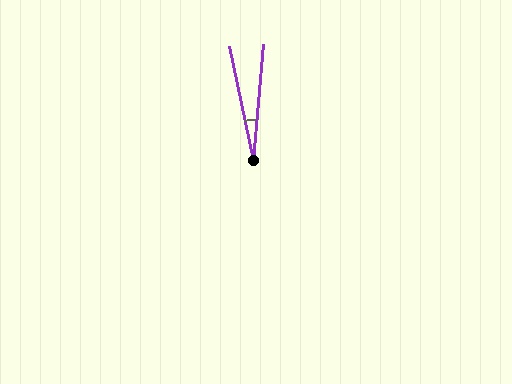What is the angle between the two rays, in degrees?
Approximately 17 degrees.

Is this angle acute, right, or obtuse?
It is acute.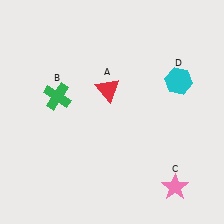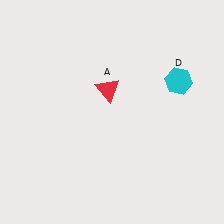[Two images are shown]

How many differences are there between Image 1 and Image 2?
There are 2 differences between the two images.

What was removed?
The pink star (C), the green cross (B) were removed in Image 2.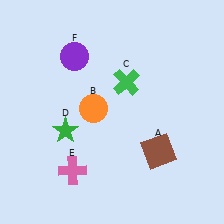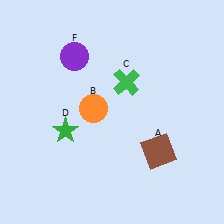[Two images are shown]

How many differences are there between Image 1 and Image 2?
There is 1 difference between the two images.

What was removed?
The pink cross (E) was removed in Image 2.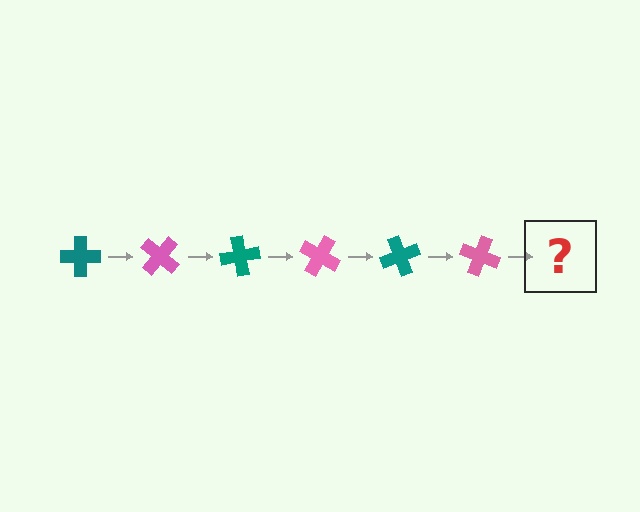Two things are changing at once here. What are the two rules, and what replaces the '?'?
The two rules are that it rotates 40 degrees each step and the color cycles through teal and pink. The '?' should be a teal cross, rotated 240 degrees from the start.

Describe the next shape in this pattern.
It should be a teal cross, rotated 240 degrees from the start.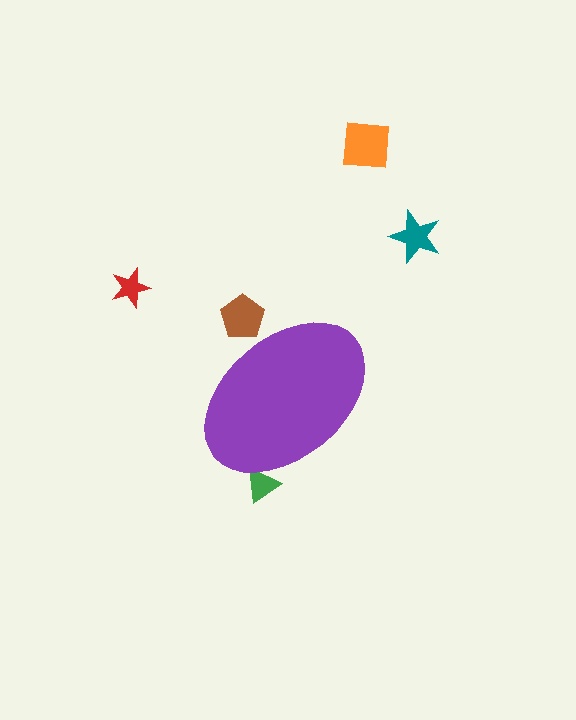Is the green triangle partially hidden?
Yes, the green triangle is partially hidden behind the purple ellipse.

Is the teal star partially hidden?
No, the teal star is fully visible.